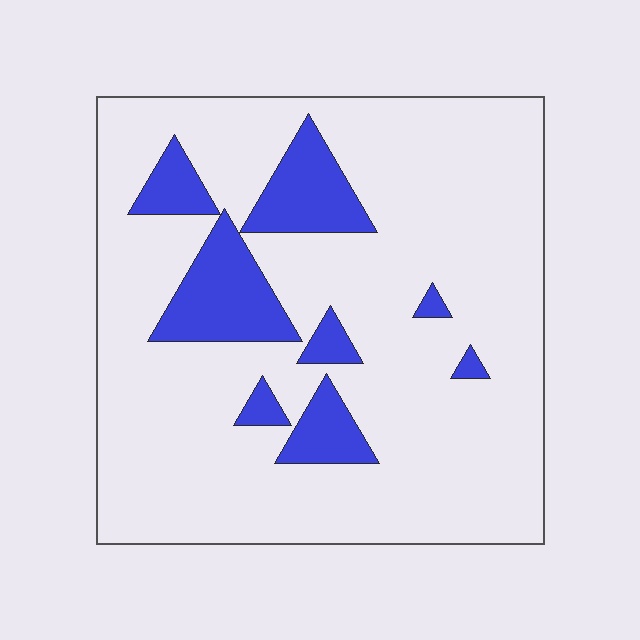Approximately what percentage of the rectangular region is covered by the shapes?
Approximately 15%.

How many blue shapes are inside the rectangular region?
8.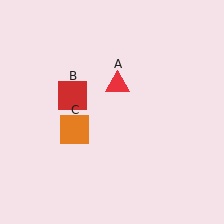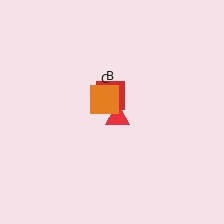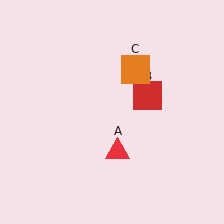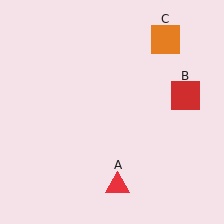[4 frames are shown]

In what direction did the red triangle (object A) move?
The red triangle (object A) moved down.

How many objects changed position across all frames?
3 objects changed position: red triangle (object A), red square (object B), orange square (object C).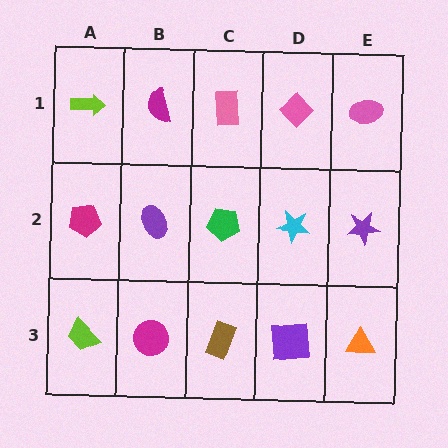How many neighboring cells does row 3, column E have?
2.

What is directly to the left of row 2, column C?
A purple ellipse.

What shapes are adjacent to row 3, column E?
A purple star (row 2, column E), a purple square (row 3, column D).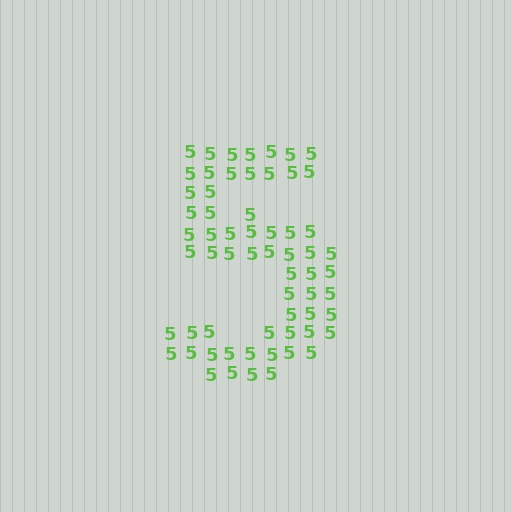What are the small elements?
The small elements are digit 5's.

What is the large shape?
The large shape is the digit 5.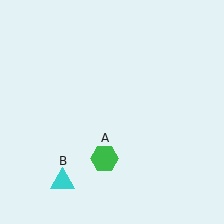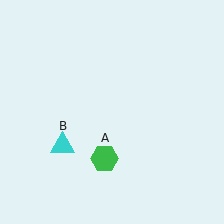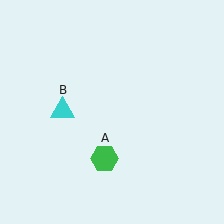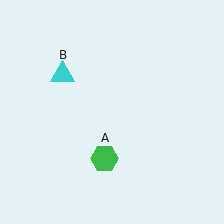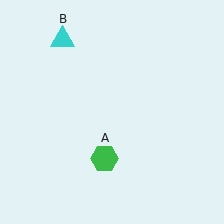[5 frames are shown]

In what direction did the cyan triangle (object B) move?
The cyan triangle (object B) moved up.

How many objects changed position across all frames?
1 object changed position: cyan triangle (object B).